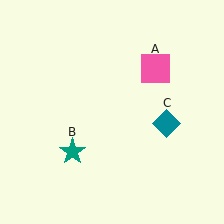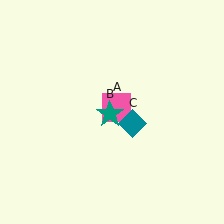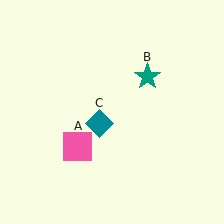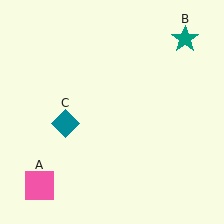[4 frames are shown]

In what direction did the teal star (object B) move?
The teal star (object B) moved up and to the right.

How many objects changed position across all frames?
3 objects changed position: pink square (object A), teal star (object B), teal diamond (object C).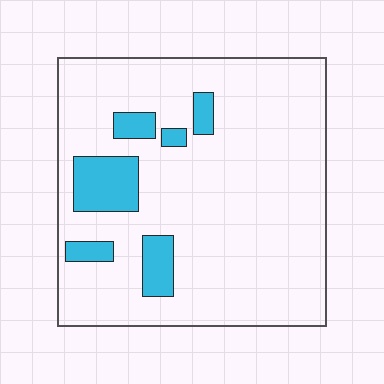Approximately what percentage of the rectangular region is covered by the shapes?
Approximately 15%.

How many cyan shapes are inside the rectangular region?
6.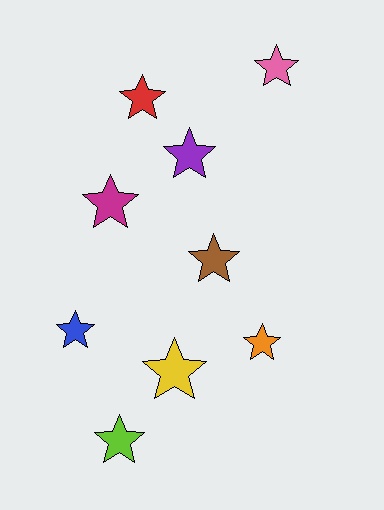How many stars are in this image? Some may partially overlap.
There are 9 stars.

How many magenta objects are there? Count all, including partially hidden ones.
There is 1 magenta object.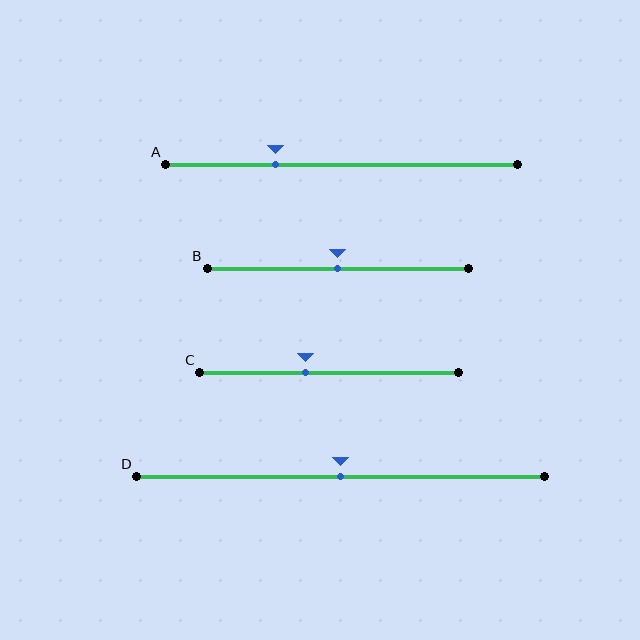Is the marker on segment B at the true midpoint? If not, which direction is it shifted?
Yes, the marker on segment B is at the true midpoint.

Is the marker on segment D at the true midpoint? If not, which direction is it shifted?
Yes, the marker on segment D is at the true midpoint.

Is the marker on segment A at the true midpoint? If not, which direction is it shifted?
No, the marker on segment A is shifted to the left by about 19% of the segment length.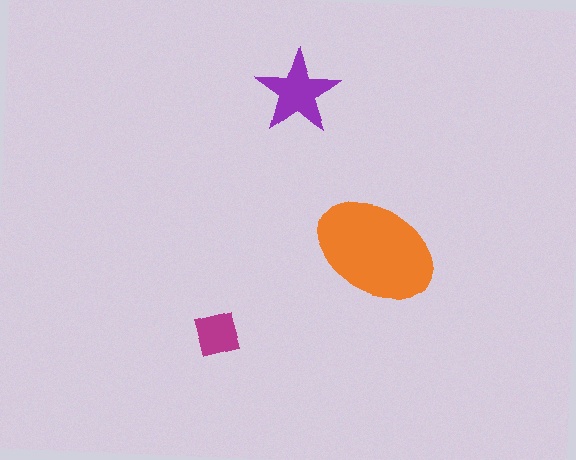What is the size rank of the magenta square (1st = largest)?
3rd.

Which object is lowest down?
The magenta square is bottommost.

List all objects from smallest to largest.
The magenta square, the purple star, the orange ellipse.